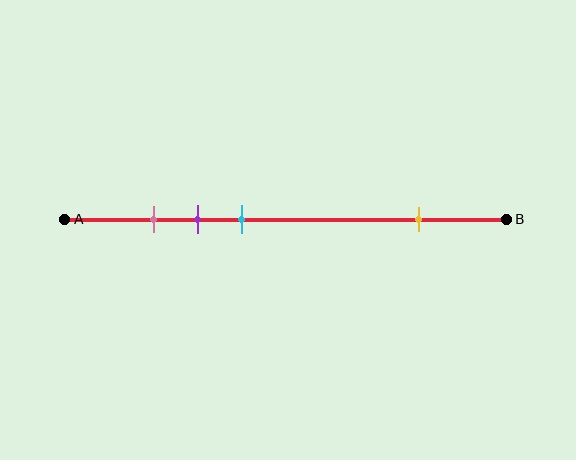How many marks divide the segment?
There are 4 marks dividing the segment.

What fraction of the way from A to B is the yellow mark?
The yellow mark is approximately 80% (0.8) of the way from A to B.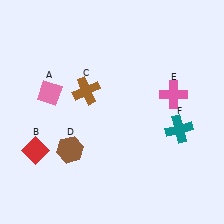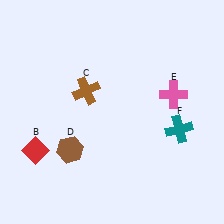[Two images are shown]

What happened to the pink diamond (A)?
The pink diamond (A) was removed in Image 2. It was in the top-left area of Image 1.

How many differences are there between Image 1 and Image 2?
There is 1 difference between the two images.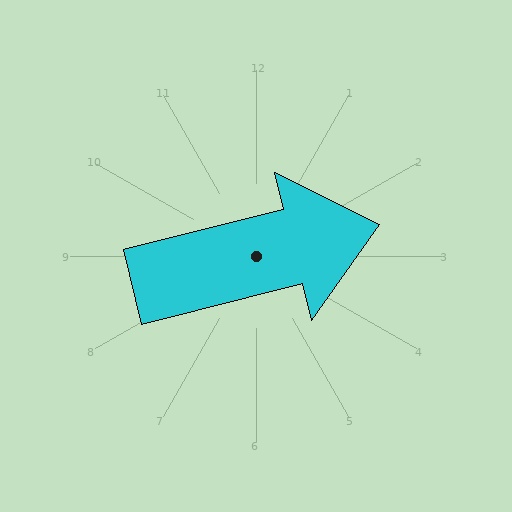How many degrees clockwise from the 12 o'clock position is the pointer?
Approximately 76 degrees.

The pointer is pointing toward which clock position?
Roughly 3 o'clock.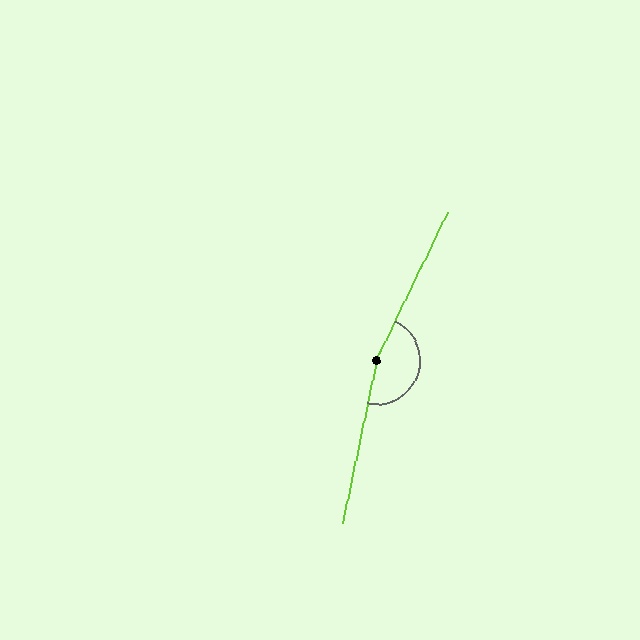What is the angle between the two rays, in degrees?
Approximately 166 degrees.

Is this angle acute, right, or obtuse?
It is obtuse.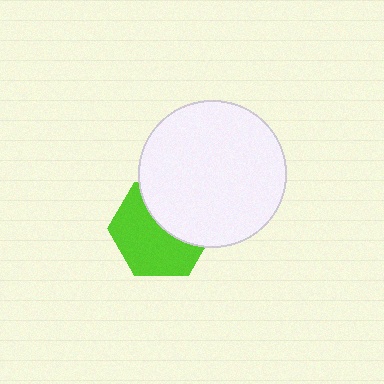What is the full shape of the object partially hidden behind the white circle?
The partially hidden object is a lime hexagon.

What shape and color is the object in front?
The object in front is a white circle.